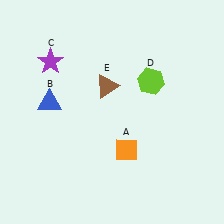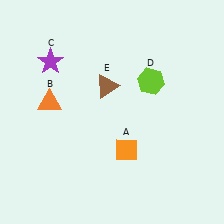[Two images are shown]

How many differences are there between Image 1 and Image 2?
There is 1 difference between the two images.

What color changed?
The triangle (B) changed from blue in Image 1 to orange in Image 2.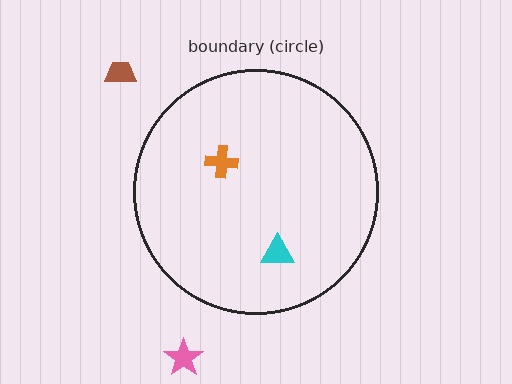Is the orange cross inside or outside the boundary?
Inside.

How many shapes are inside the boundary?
2 inside, 2 outside.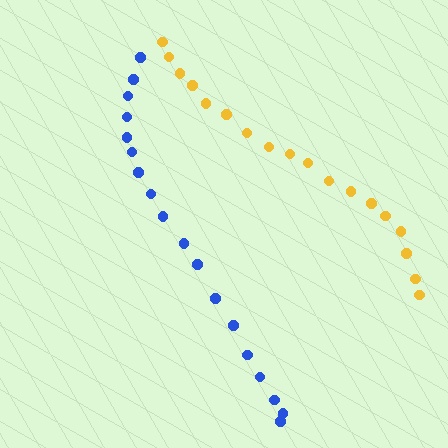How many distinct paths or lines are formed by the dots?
There are 2 distinct paths.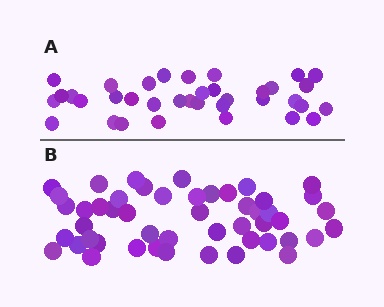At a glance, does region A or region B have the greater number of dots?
Region B (the bottom region) has more dots.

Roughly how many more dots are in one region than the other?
Region B has approximately 15 more dots than region A.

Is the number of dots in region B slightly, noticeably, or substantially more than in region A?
Region B has noticeably more, but not dramatically so. The ratio is roughly 1.4 to 1.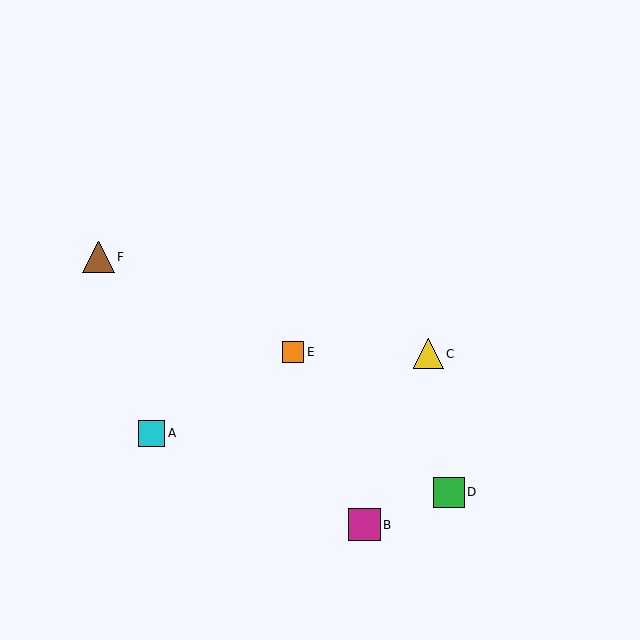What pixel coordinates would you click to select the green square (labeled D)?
Click at (449, 492) to select the green square D.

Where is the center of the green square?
The center of the green square is at (449, 492).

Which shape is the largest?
The magenta square (labeled B) is the largest.